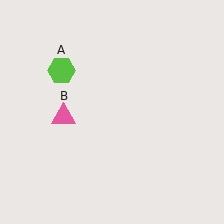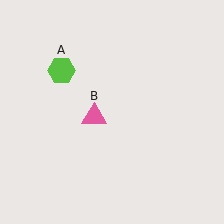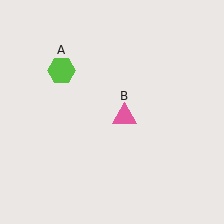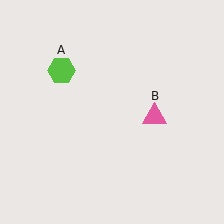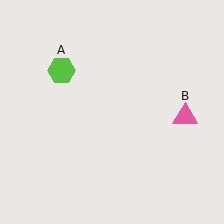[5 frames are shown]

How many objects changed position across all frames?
1 object changed position: pink triangle (object B).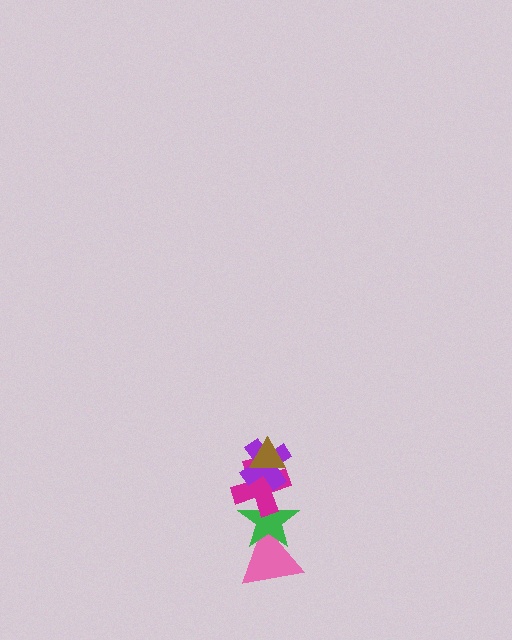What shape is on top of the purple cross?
The brown triangle is on top of the purple cross.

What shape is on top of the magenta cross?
The purple cross is on top of the magenta cross.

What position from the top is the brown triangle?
The brown triangle is 1st from the top.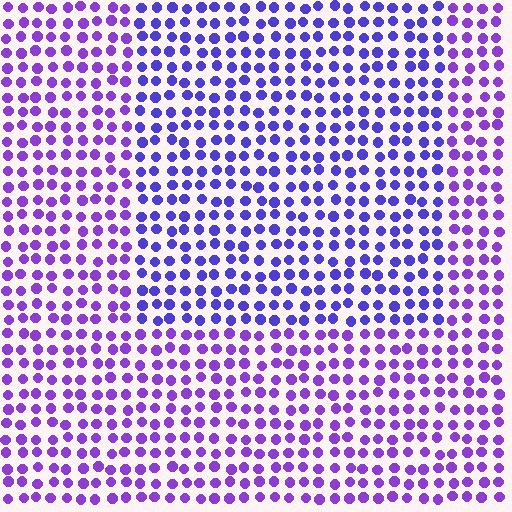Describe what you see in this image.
The image is filled with small purple elements in a uniform arrangement. A rectangle-shaped region is visible where the elements are tinted to a slightly different hue, forming a subtle color boundary.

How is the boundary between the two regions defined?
The boundary is defined purely by a slight shift in hue (about 26 degrees). Spacing, size, and orientation are identical on both sides.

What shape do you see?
I see a rectangle.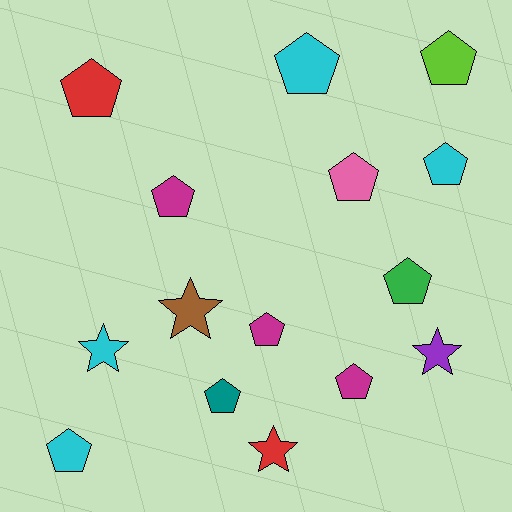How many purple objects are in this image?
There is 1 purple object.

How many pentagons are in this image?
There are 11 pentagons.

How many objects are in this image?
There are 15 objects.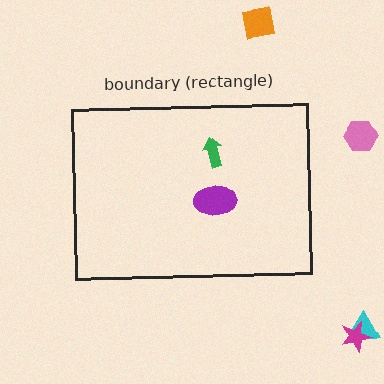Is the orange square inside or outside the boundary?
Outside.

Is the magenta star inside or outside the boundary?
Outside.